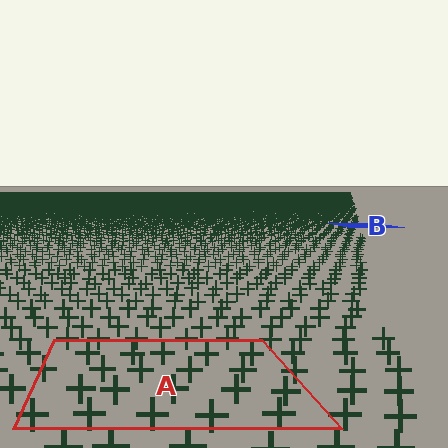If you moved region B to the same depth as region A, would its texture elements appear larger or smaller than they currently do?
They would appear larger. At a closer depth, the same texture elements are projected at a bigger on-screen size.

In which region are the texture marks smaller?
The texture marks are smaller in region B, because it is farther away.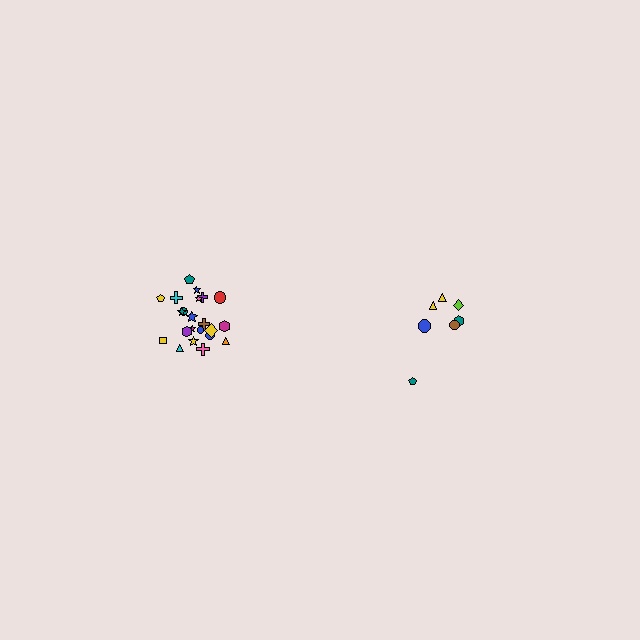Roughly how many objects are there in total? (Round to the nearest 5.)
Roughly 30 objects in total.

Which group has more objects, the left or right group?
The left group.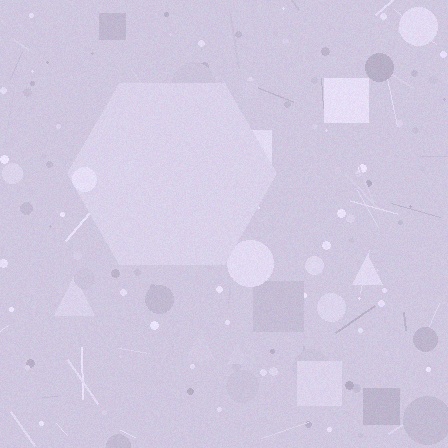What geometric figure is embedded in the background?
A hexagon is embedded in the background.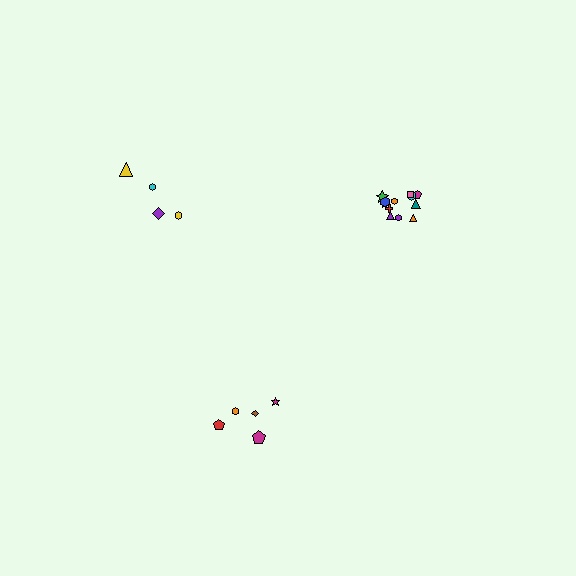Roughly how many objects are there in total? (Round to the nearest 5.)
Roughly 20 objects in total.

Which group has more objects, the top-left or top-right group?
The top-right group.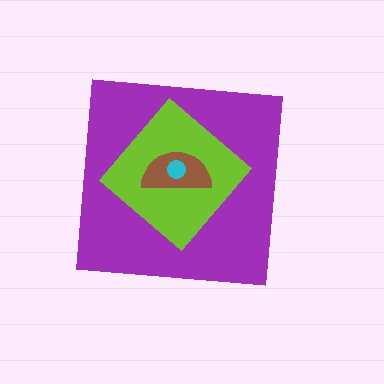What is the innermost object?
The cyan circle.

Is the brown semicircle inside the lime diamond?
Yes.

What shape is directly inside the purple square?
The lime diamond.